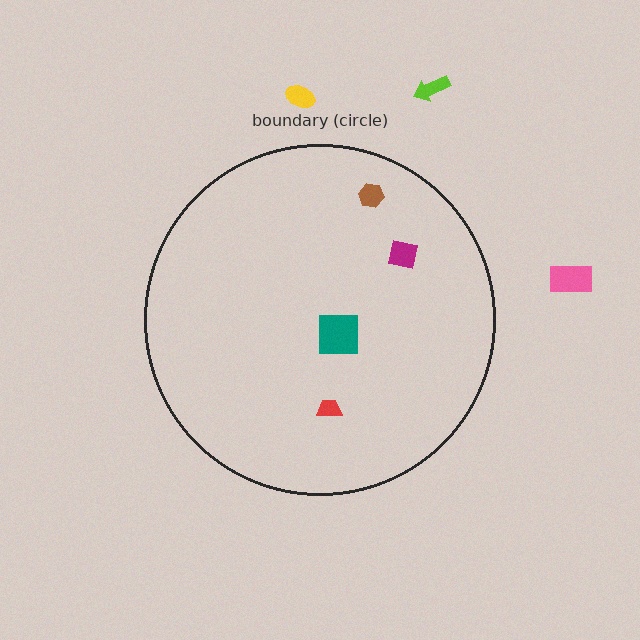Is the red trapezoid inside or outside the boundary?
Inside.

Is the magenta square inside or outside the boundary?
Inside.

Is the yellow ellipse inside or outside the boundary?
Outside.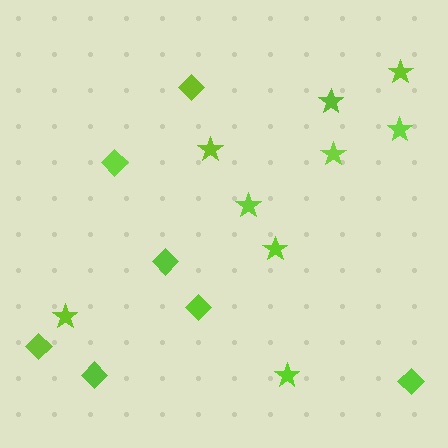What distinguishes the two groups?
There are 2 groups: one group of diamonds (7) and one group of stars (9).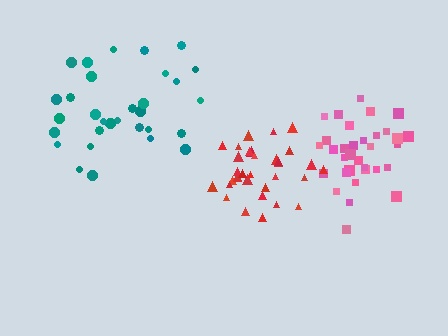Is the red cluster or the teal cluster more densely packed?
Red.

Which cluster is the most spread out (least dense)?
Teal.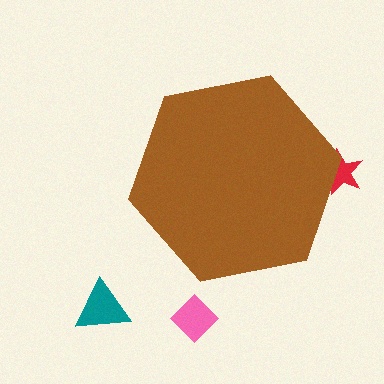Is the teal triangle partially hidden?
No, the teal triangle is fully visible.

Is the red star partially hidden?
Yes, the red star is partially hidden behind the brown hexagon.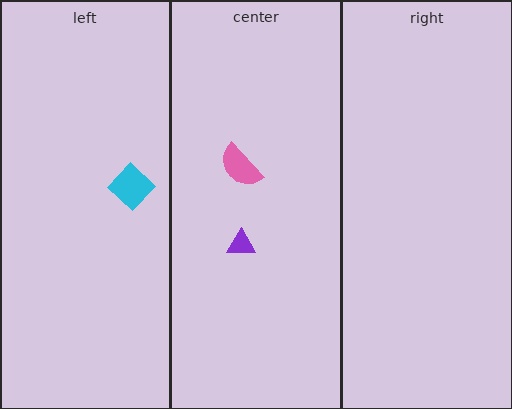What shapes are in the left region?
The cyan diamond.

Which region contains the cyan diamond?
The left region.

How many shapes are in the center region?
2.